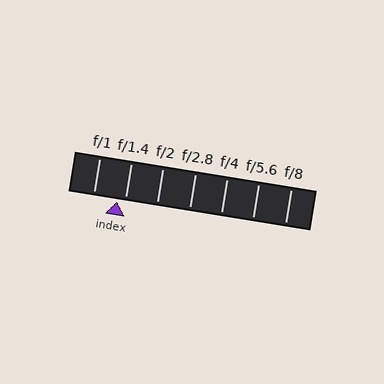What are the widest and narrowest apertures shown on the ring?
The widest aperture shown is f/1 and the narrowest is f/8.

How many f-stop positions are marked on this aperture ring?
There are 7 f-stop positions marked.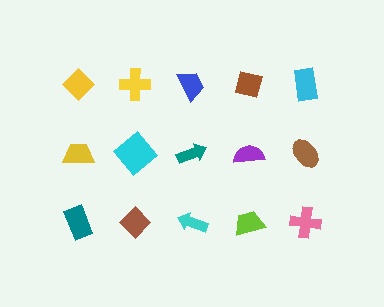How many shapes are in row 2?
5 shapes.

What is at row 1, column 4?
A brown square.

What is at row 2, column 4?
A purple semicircle.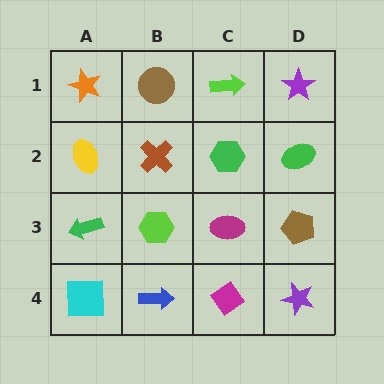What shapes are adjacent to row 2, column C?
A lime arrow (row 1, column C), a magenta ellipse (row 3, column C), a brown cross (row 2, column B), a green ellipse (row 2, column D).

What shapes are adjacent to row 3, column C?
A green hexagon (row 2, column C), a magenta diamond (row 4, column C), a lime hexagon (row 3, column B), a brown pentagon (row 3, column D).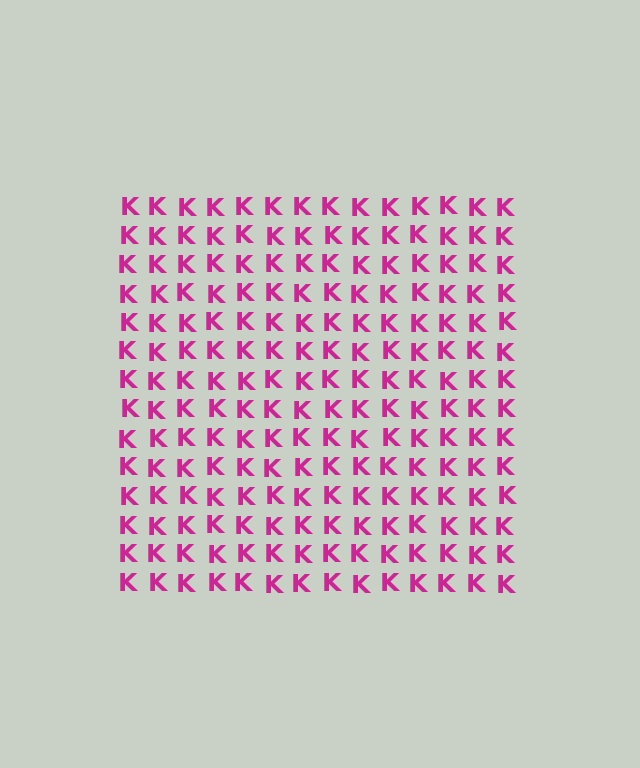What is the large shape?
The large shape is a square.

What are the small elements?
The small elements are letter K's.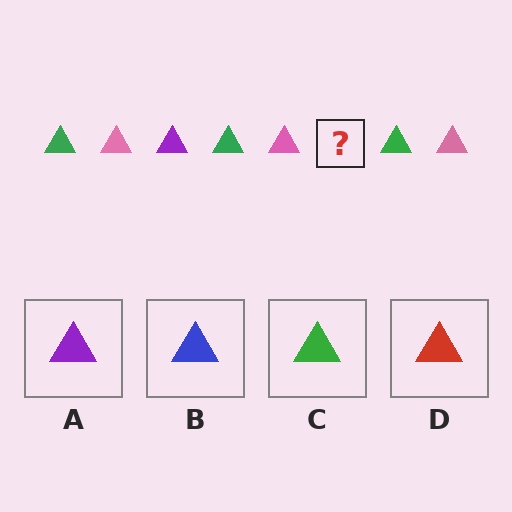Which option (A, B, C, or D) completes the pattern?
A.